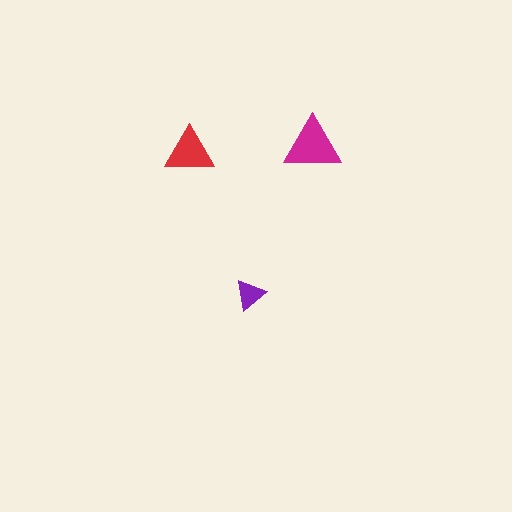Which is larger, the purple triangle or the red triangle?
The red one.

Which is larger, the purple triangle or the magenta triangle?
The magenta one.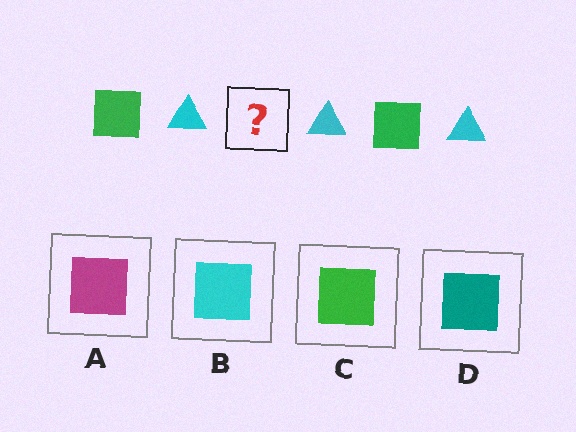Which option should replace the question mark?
Option C.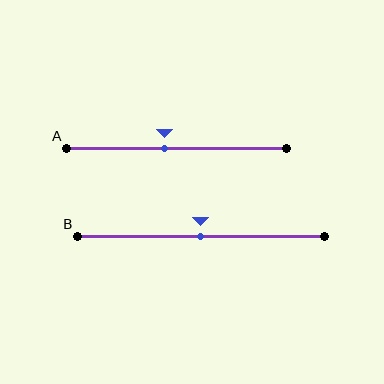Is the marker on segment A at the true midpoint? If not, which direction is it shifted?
No, the marker on segment A is shifted to the left by about 5% of the segment length.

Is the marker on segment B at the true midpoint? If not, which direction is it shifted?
Yes, the marker on segment B is at the true midpoint.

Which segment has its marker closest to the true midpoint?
Segment B has its marker closest to the true midpoint.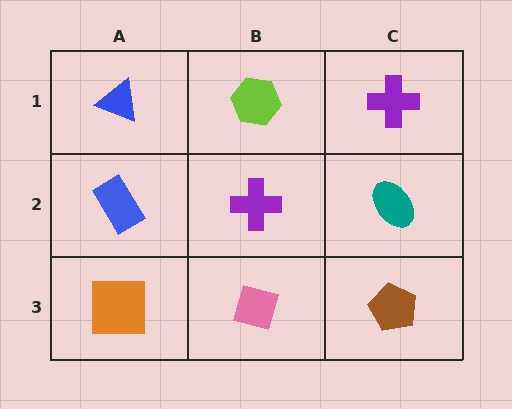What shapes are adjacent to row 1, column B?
A purple cross (row 2, column B), a blue triangle (row 1, column A), a purple cross (row 1, column C).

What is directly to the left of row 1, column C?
A lime hexagon.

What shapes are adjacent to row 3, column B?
A purple cross (row 2, column B), an orange square (row 3, column A), a brown pentagon (row 3, column C).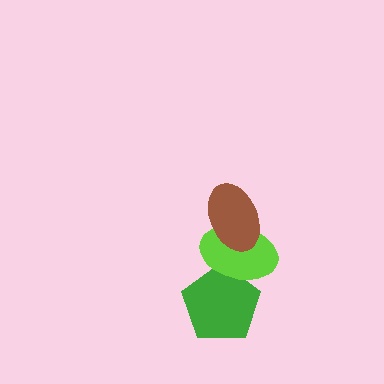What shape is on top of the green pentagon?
The lime ellipse is on top of the green pentagon.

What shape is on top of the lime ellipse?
The brown ellipse is on top of the lime ellipse.